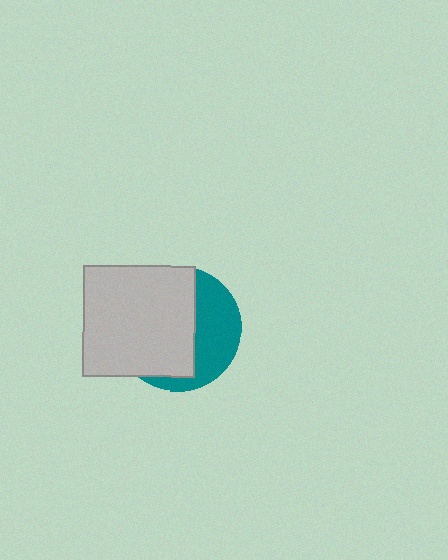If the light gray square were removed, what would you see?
You would see the complete teal circle.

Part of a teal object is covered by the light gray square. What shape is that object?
It is a circle.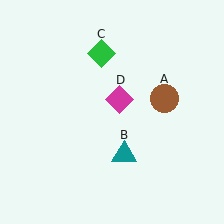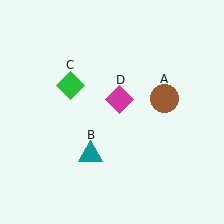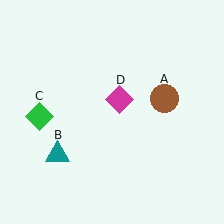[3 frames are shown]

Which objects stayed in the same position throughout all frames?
Brown circle (object A) and magenta diamond (object D) remained stationary.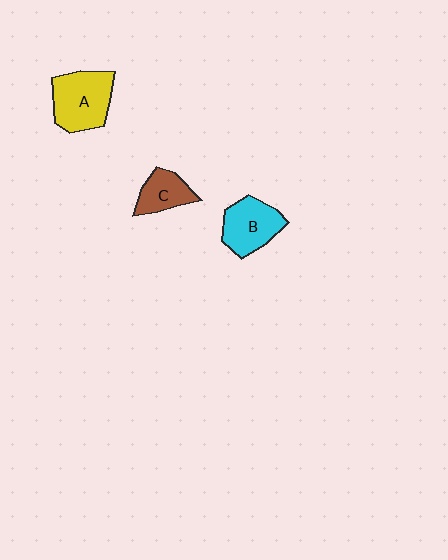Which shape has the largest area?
Shape A (yellow).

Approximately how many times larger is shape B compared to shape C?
Approximately 1.4 times.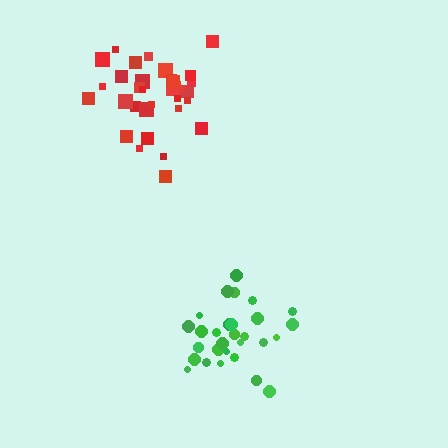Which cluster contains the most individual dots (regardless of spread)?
Red (32).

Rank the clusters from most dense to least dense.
green, red.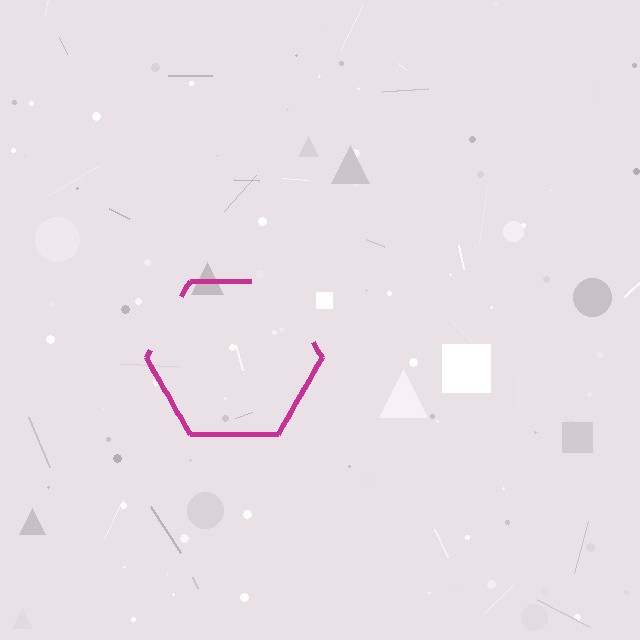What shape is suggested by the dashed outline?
The dashed outline suggests a hexagon.